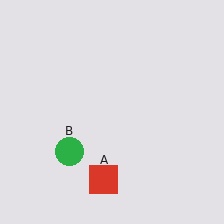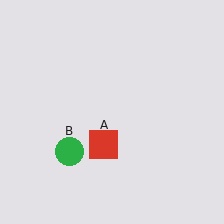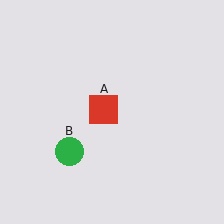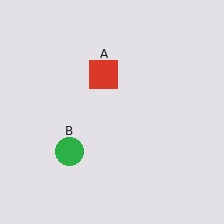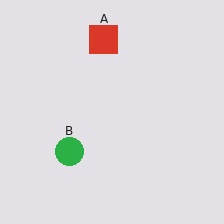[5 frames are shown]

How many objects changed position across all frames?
1 object changed position: red square (object A).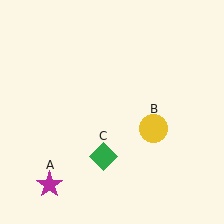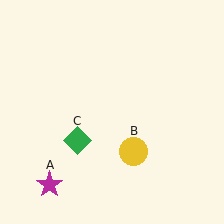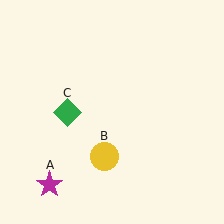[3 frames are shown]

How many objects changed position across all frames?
2 objects changed position: yellow circle (object B), green diamond (object C).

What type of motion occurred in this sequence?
The yellow circle (object B), green diamond (object C) rotated clockwise around the center of the scene.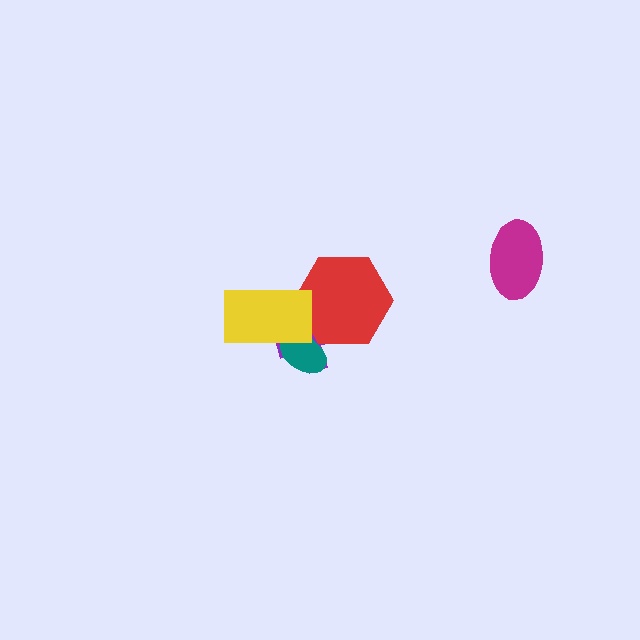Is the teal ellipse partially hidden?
Yes, it is partially covered by another shape.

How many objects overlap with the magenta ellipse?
0 objects overlap with the magenta ellipse.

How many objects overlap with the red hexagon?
3 objects overlap with the red hexagon.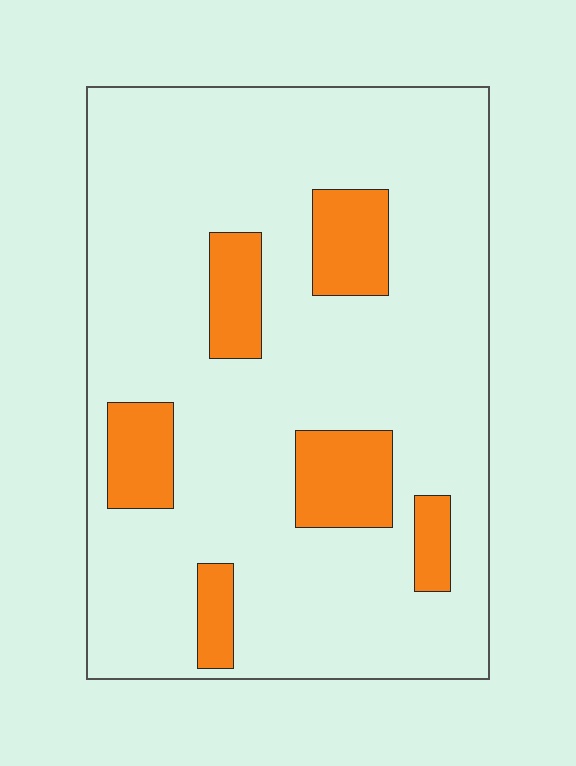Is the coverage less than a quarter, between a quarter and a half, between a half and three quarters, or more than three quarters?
Less than a quarter.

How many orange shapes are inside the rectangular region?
6.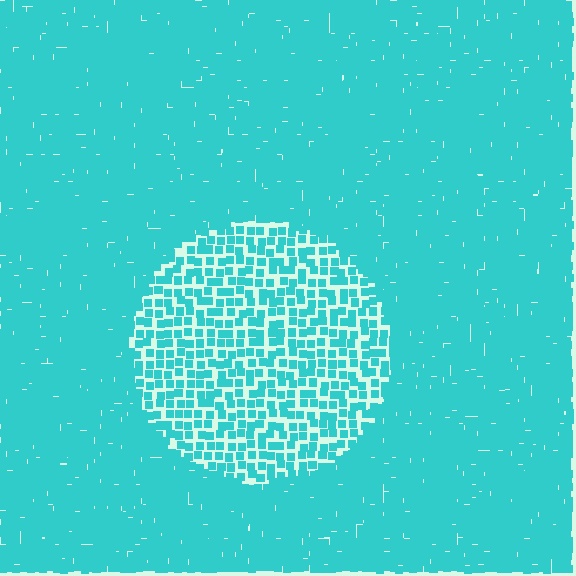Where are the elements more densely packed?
The elements are more densely packed outside the circle boundary.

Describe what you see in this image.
The image contains small cyan elements arranged at two different densities. A circle-shaped region is visible where the elements are less densely packed than the surrounding area.